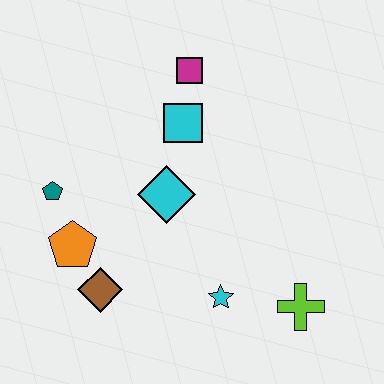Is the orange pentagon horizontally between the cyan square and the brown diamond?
No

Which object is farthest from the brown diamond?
The magenta square is farthest from the brown diamond.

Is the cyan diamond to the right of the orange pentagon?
Yes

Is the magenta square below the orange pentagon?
No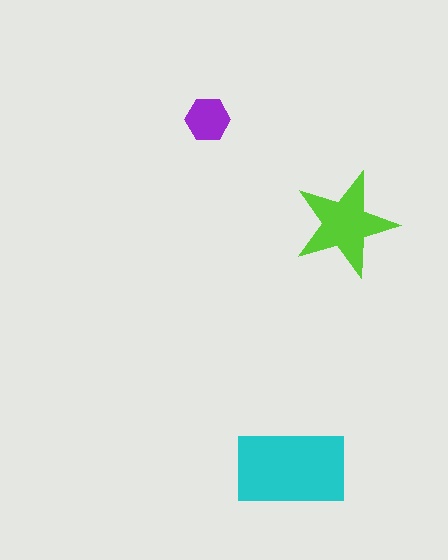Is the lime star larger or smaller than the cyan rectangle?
Smaller.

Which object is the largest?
The cyan rectangle.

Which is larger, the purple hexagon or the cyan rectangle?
The cyan rectangle.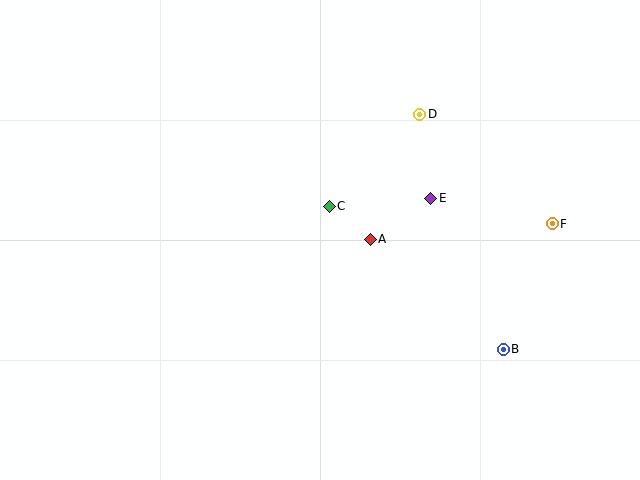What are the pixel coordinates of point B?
Point B is at (503, 349).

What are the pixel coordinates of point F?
Point F is at (552, 224).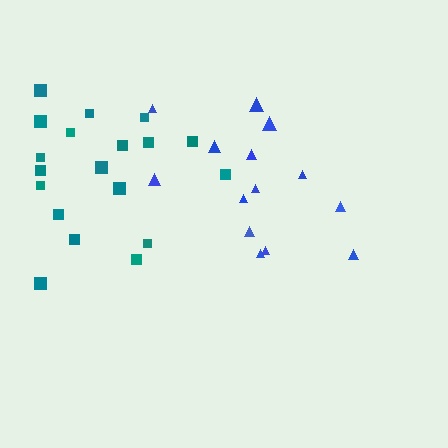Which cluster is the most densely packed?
Teal.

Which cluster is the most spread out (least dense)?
Blue.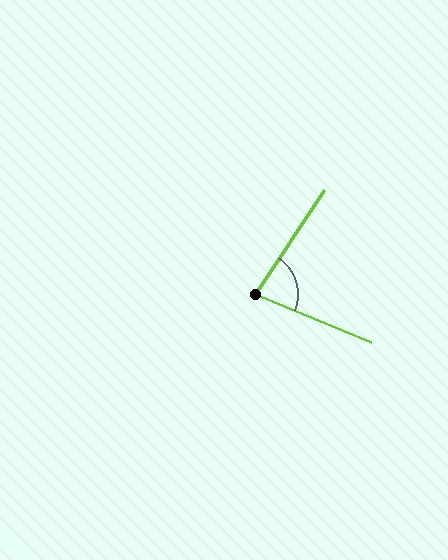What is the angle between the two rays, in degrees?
Approximately 79 degrees.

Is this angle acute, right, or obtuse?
It is acute.